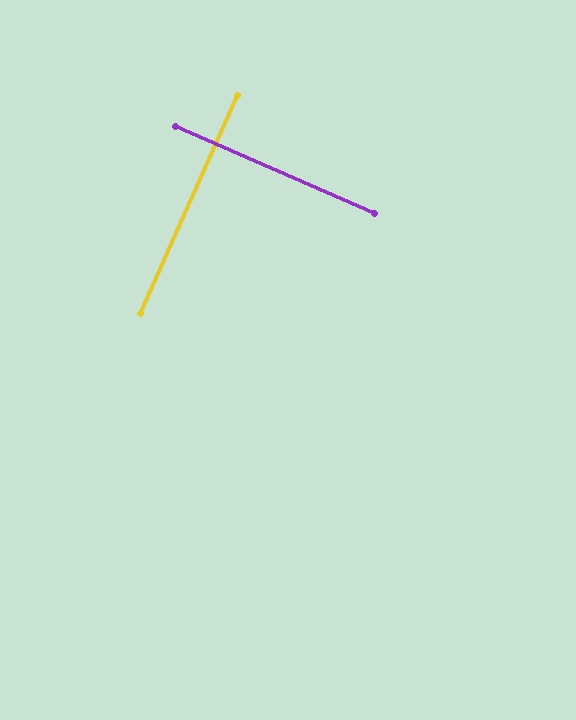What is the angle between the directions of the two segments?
Approximately 90 degrees.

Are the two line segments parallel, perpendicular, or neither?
Perpendicular — they meet at approximately 90°.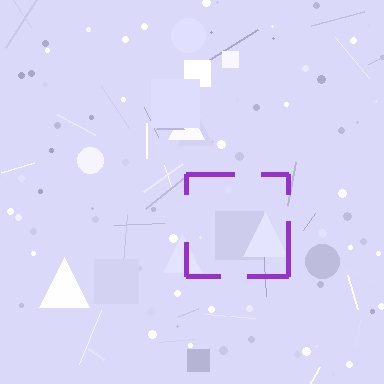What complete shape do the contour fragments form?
The contour fragments form a square.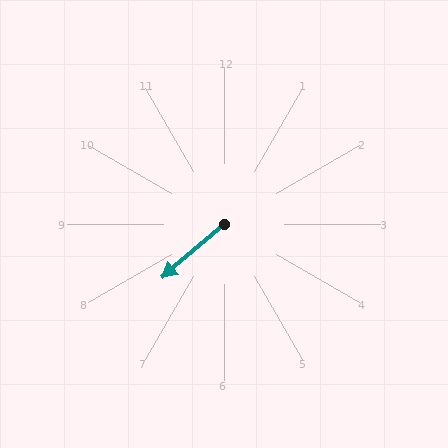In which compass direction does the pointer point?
Southwest.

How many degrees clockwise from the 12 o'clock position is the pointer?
Approximately 229 degrees.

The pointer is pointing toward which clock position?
Roughly 8 o'clock.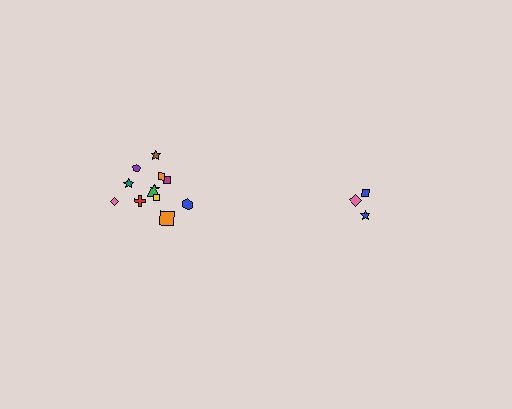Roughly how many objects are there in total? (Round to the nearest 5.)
Roughly 15 objects in total.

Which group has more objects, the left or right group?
The left group.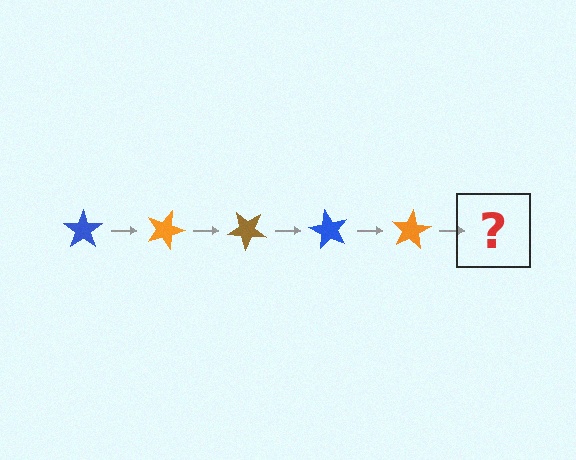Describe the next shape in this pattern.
It should be a brown star, rotated 100 degrees from the start.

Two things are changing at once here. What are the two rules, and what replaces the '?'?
The two rules are that it rotates 20 degrees each step and the color cycles through blue, orange, and brown. The '?' should be a brown star, rotated 100 degrees from the start.